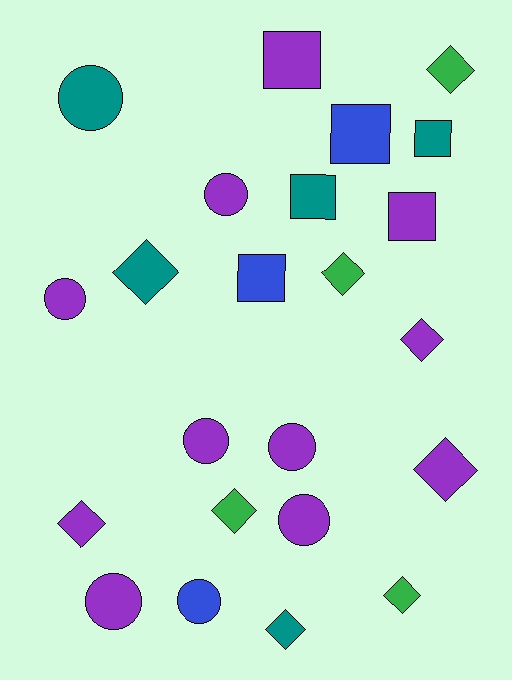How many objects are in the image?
There are 23 objects.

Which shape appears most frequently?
Diamond, with 9 objects.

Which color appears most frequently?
Purple, with 11 objects.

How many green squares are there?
There are no green squares.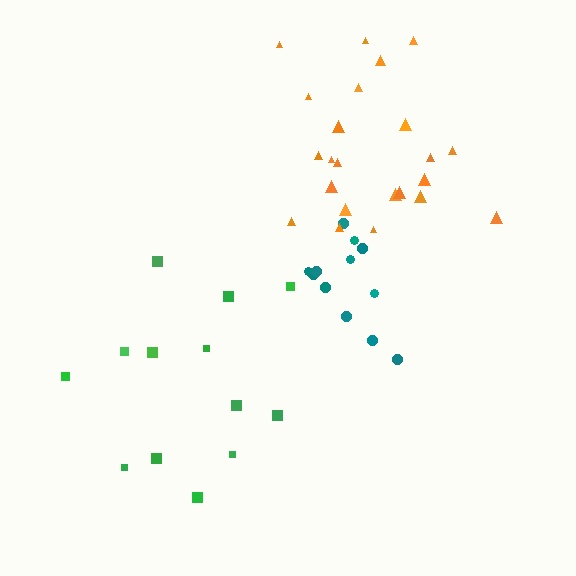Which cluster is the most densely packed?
Teal.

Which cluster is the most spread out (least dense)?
Green.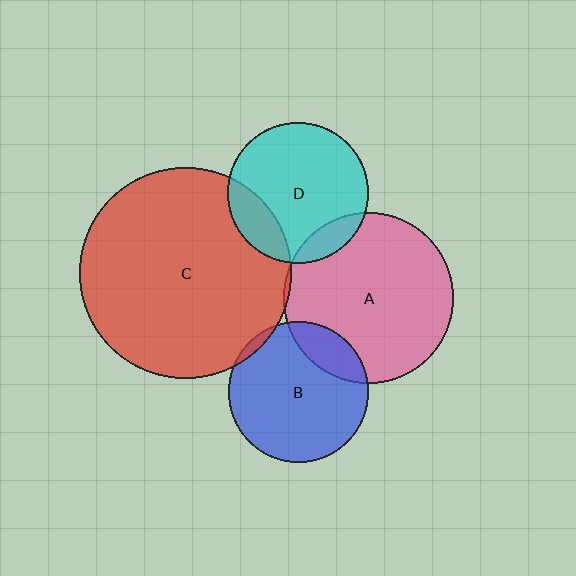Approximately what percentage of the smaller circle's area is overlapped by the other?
Approximately 10%.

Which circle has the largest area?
Circle C (red).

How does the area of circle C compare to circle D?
Approximately 2.3 times.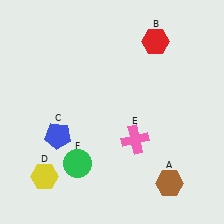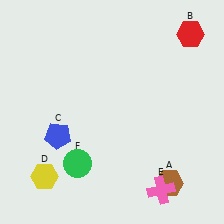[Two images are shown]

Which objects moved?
The objects that moved are: the red hexagon (B), the pink cross (E).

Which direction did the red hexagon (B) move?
The red hexagon (B) moved right.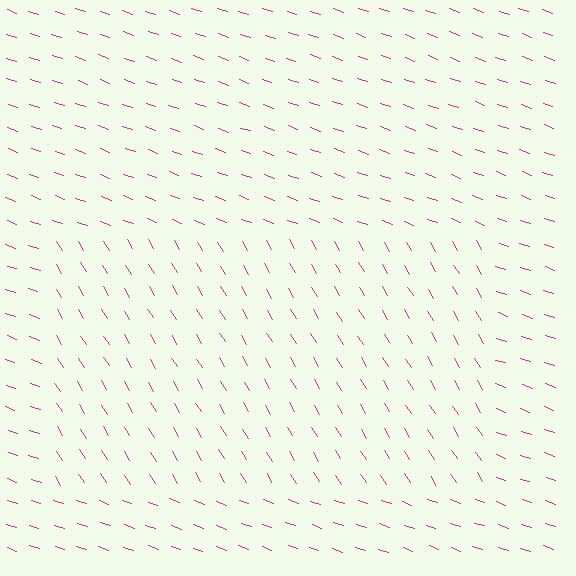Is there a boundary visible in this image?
Yes, there is a texture boundary formed by a change in line orientation.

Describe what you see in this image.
The image is filled with small magenta line segments. A rectangle region in the image has lines oriented differently from the surrounding lines, creating a visible texture boundary.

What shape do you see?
I see a rectangle.